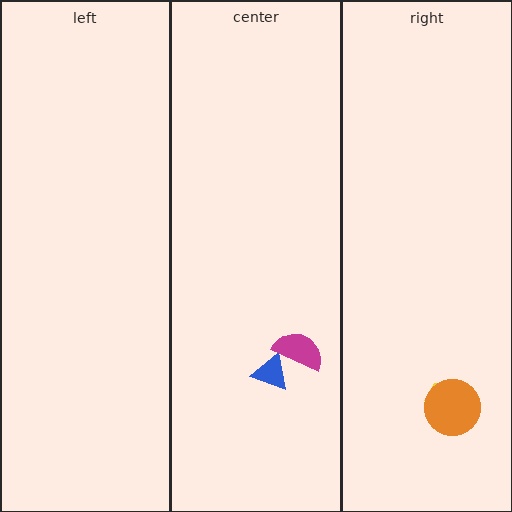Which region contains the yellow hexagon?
The right region.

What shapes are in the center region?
The blue triangle, the magenta semicircle.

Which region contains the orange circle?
The right region.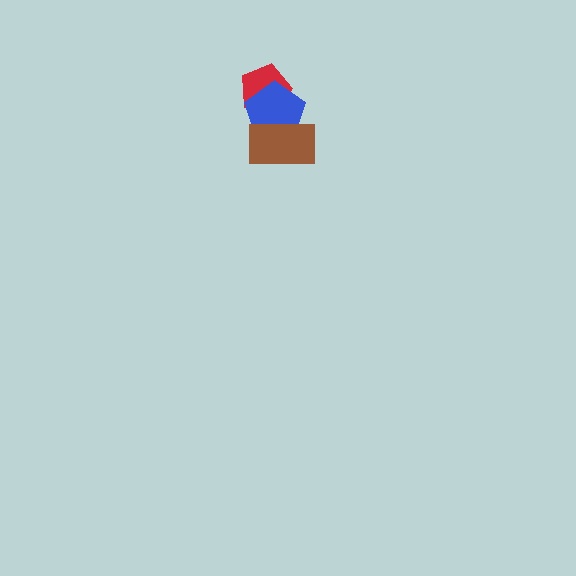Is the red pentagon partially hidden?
Yes, it is partially covered by another shape.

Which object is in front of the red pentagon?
The blue pentagon is in front of the red pentagon.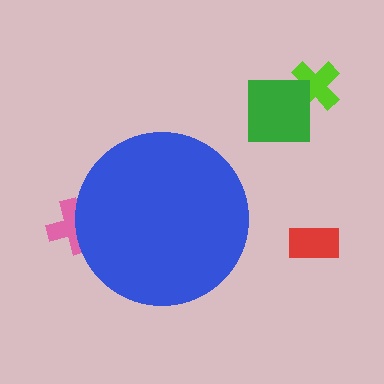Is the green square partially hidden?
No, the green square is fully visible.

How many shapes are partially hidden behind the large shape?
1 shape is partially hidden.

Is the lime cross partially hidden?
No, the lime cross is fully visible.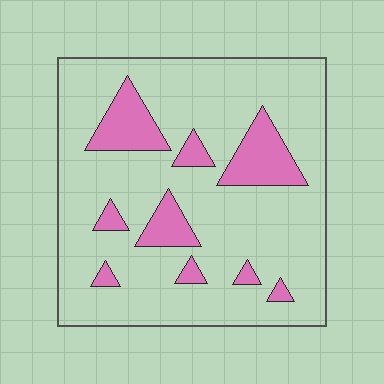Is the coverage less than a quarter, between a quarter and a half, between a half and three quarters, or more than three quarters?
Less than a quarter.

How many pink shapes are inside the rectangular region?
9.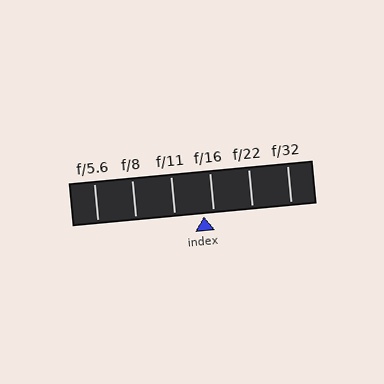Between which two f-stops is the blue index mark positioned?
The index mark is between f/11 and f/16.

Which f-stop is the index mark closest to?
The index mark is closest to f/16.